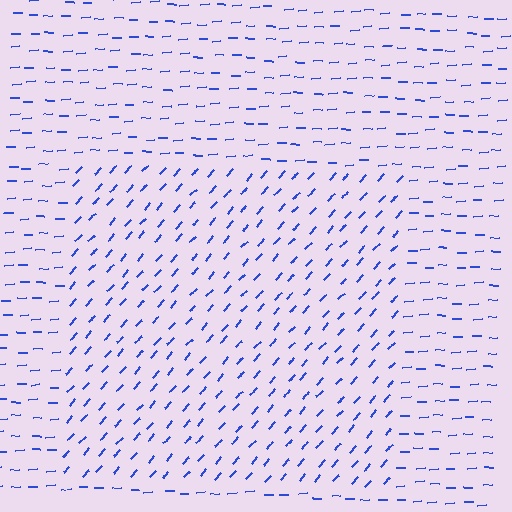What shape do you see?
I see a rectangle.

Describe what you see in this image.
The image is filled with small blue line segments. A rectangle region in the image has lines oriented differently from the surrounding lines, creating a visible texture boundary.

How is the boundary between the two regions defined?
The boundary is defined purely by a change in line orientation (approximately 45 degrees difference). All lines are the same color and thickness.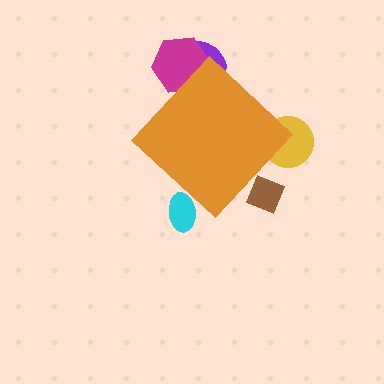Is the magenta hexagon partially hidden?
Yes, the magenta hexagon is partially hidden behind the orange diamond.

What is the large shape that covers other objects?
An orange diamond.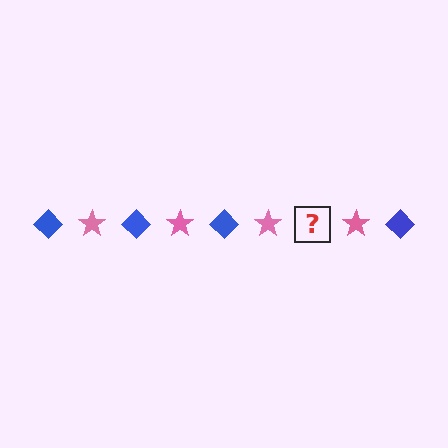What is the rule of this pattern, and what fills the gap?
The rule is that the pattern alternates between blue diamond and pink star. The gap should be filled with a blue diamond.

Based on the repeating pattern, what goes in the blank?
The blank should be a blue diamond.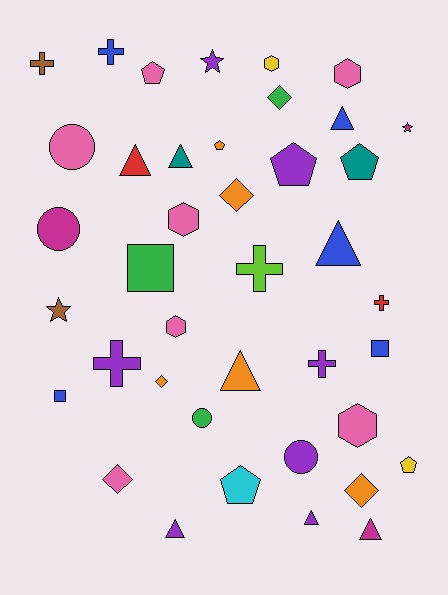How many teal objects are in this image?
There are 2 teal objects.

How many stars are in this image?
There are 3 stars.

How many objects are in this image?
There are 40 objects.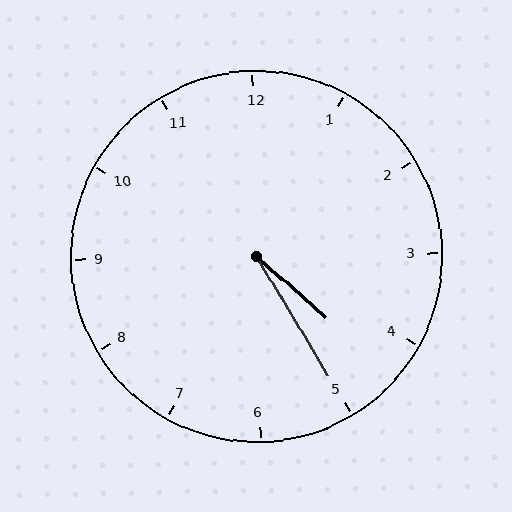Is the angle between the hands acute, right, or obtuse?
It is acute.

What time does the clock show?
4:25.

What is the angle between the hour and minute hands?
Approximately 18 degrees.